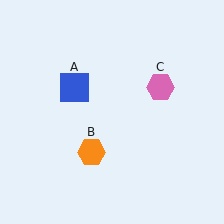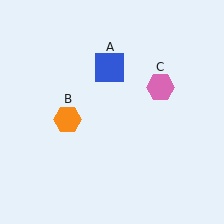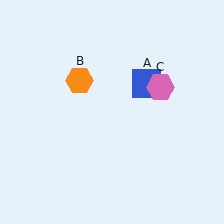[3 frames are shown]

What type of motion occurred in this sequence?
The blue square (object A), orange hexagon (object B) rotated clockwise around the center of the scene.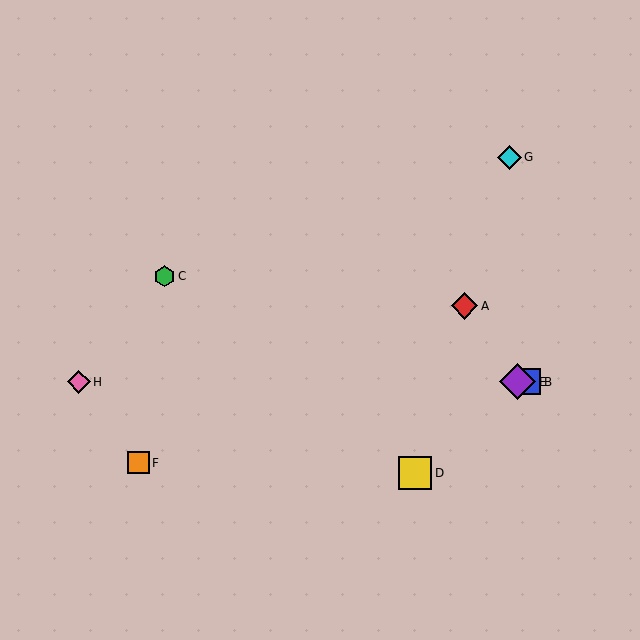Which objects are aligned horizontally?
Objects B, E, H are aligned horizontally.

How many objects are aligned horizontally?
3 objects (B, E, H) are aligned horizontally.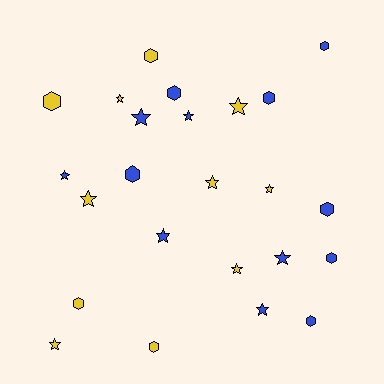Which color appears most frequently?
Blue, with 13 objects.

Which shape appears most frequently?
Star, with 13 objects.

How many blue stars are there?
There are 6 blue stars.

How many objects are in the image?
There are 24 objects.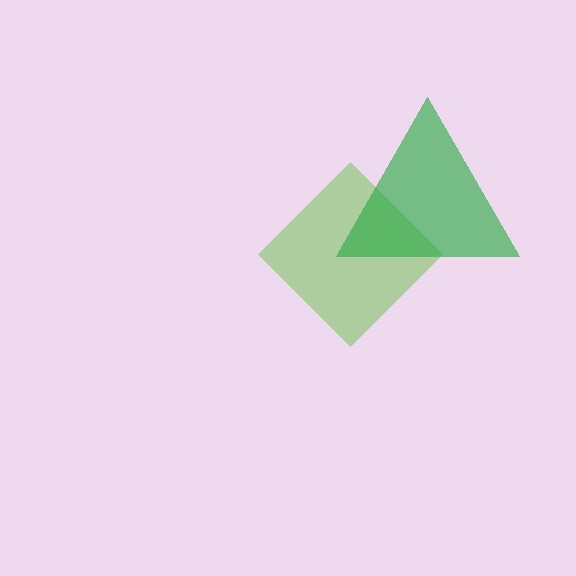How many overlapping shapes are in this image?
There are 2 overlapping shapes in the image.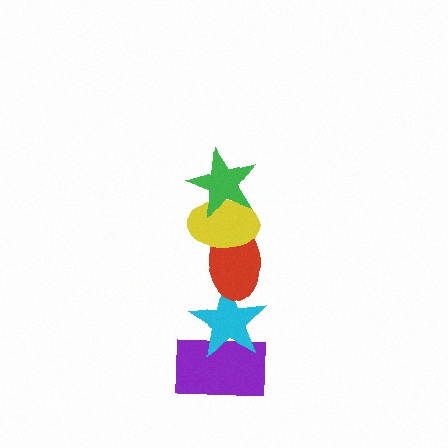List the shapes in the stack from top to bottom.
From top to bottom: the green star, the yellow ellipse, the red ellipse, the cyan star, the purple rectangle.